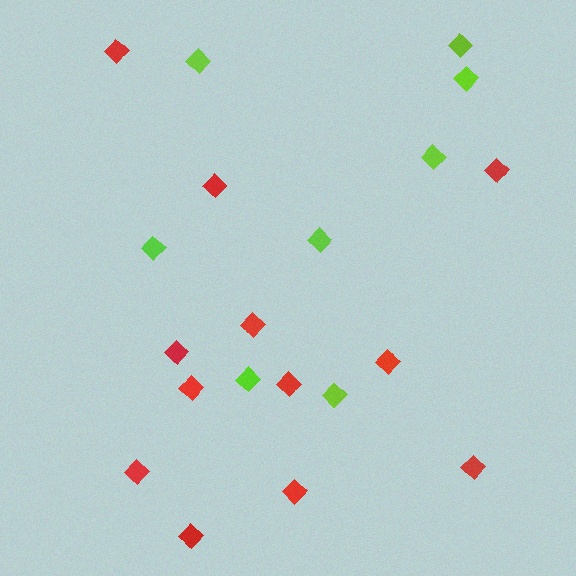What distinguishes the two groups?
There are 2 groups: one group of lime diamonds (8) and one group of red diamonds (12).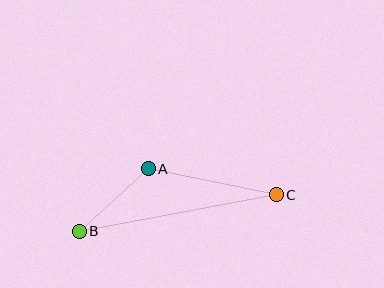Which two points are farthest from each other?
Points B and C are farthest from each other.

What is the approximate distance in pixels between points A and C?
The distance between A and C is approximately 130 pixels.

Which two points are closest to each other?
Points A and B are closest to each other.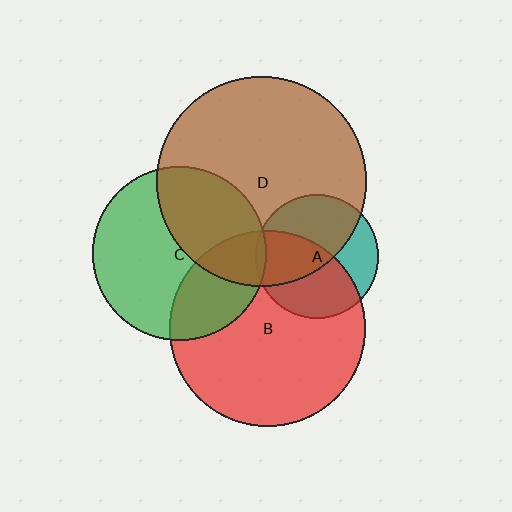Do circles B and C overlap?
Yes.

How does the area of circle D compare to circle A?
Approximately 2.9 times.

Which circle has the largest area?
Circle D (brown).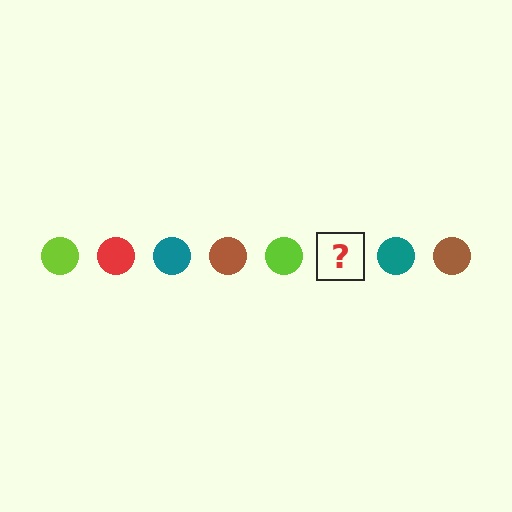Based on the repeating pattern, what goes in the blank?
The blank should be a red circle.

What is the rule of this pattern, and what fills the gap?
The rule is that the pattern cycles through lime, red, teal, brown circles. The gap should be filled with a red circle.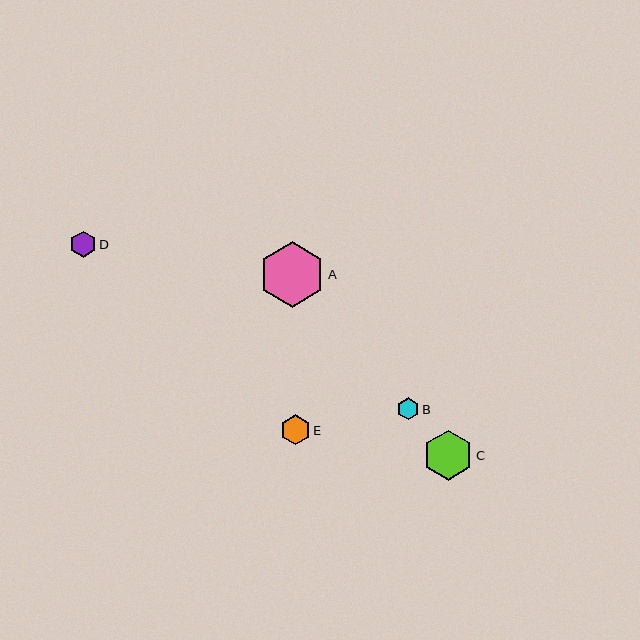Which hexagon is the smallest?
Hexagon B is the smallest with a size of approximately 22 pixels.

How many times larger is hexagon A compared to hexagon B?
Hexagon A is approximately 3.0 times the size of hexagon B.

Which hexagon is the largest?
Hexagon A is the largest with a size of approximately 65 pixels.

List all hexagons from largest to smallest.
From largest to smallest: A, C, E, D, B.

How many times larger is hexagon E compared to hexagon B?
Hexagon E is approximately 1.4 times the size of hexagon B.